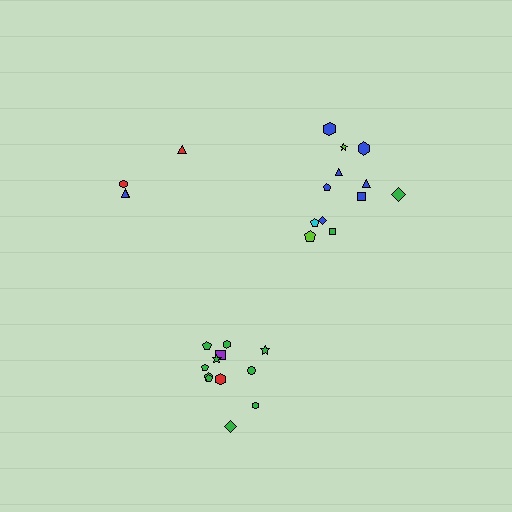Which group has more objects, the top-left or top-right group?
The top-right group.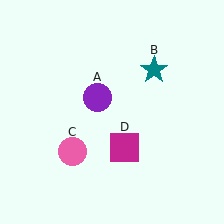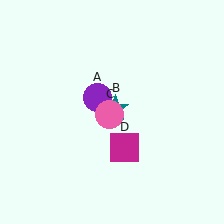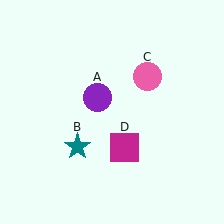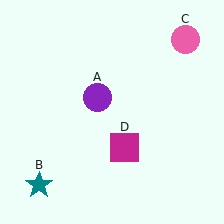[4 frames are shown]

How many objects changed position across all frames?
2 objects changed position: teal star (object B), pink circle (object C).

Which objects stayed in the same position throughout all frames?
Purple circle (object A) and magenta square (object D) remained stationary.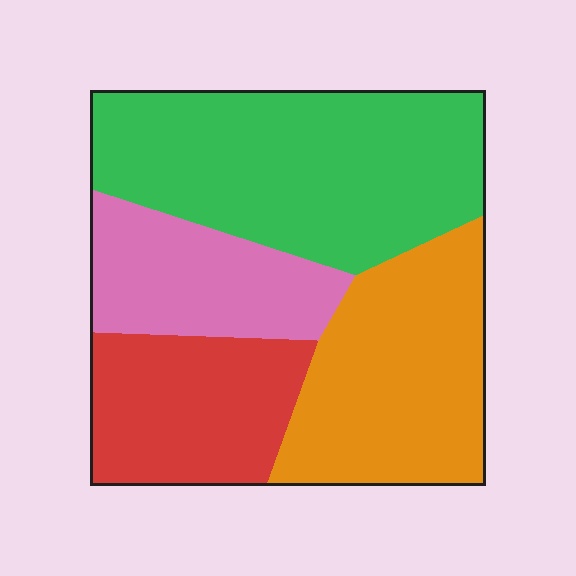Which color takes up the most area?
Green, at roughly 35%.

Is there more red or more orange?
Orange.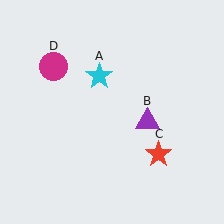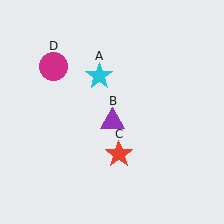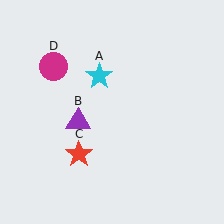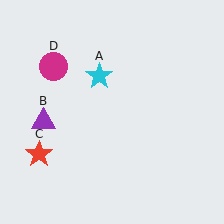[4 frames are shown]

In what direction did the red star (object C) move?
The red star (object C) moved left.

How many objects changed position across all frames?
2 objects changed position: purple triangle (object B), red star (object C).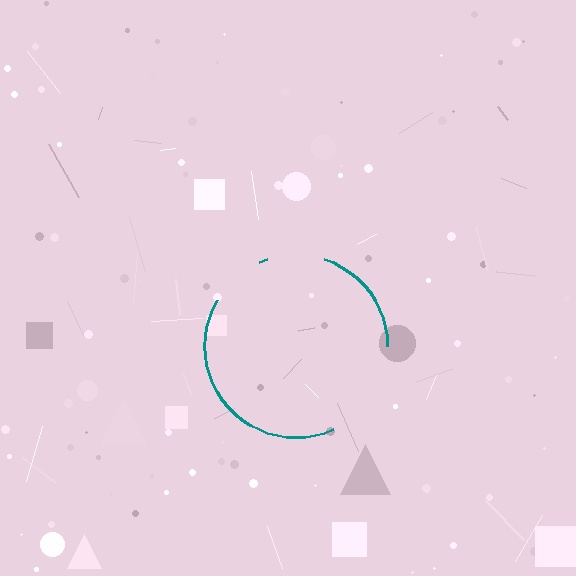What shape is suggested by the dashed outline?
The dashed outline suggests a circle.